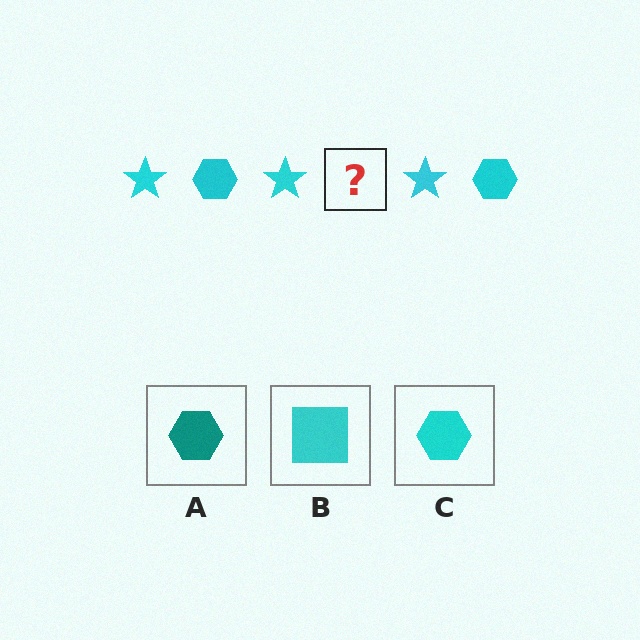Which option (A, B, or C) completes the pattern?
C.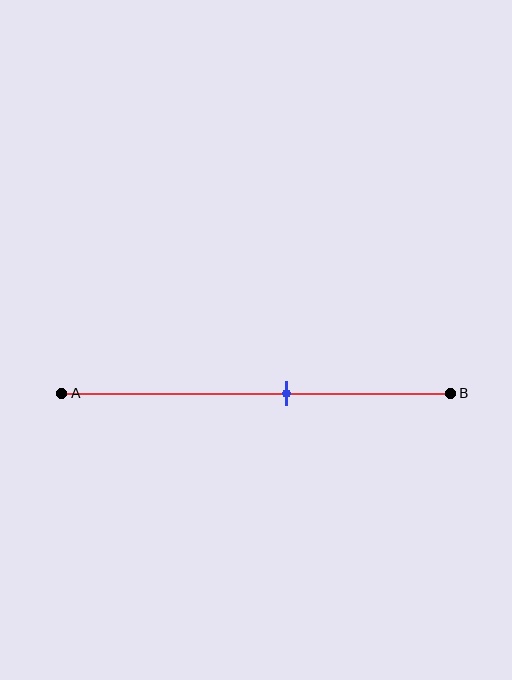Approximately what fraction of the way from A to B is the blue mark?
The blue mark is approximately 60% of the way from A to B.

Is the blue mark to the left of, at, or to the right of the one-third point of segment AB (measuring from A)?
The blue mark is to the right of the one-third point of segment AB.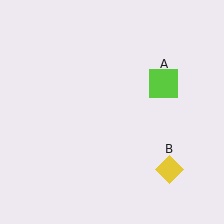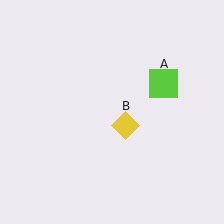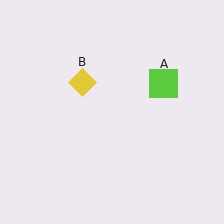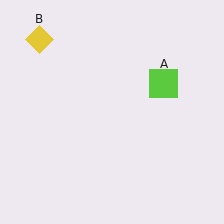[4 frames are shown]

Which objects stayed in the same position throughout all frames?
Lime square (object A) remained stationary.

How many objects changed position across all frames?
1 object changed position: yellow diamond (object B).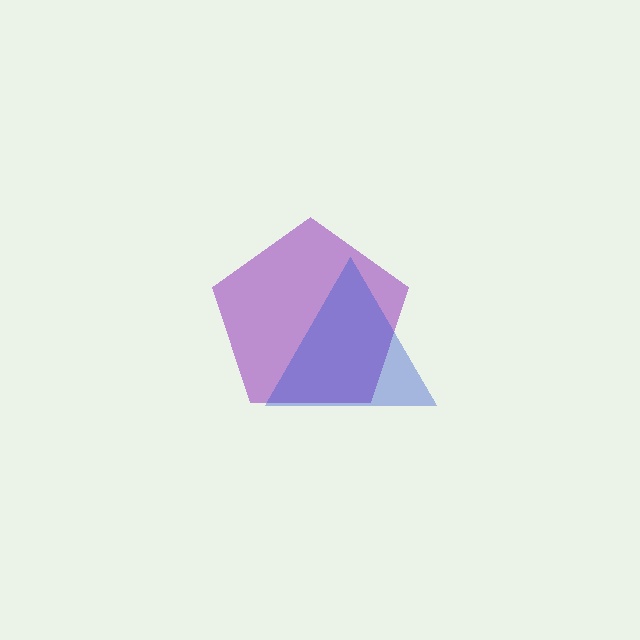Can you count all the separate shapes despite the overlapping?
Yes, there are 2 separate shapes.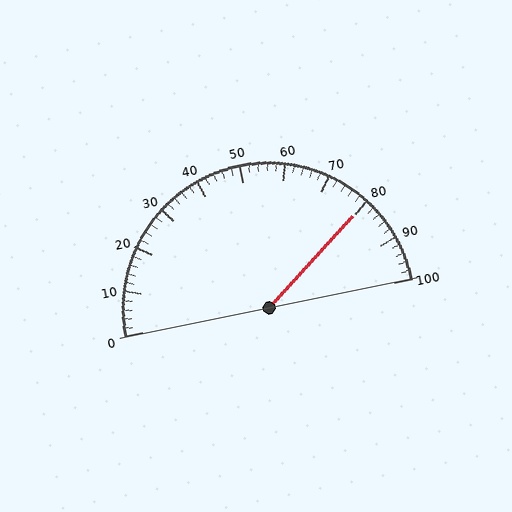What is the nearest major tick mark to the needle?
The nearest major tick mark is 80.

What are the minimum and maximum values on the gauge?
The gauge ranges from 0 to 100.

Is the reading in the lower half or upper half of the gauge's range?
The reading is in the upper half of the range (0 to 100).